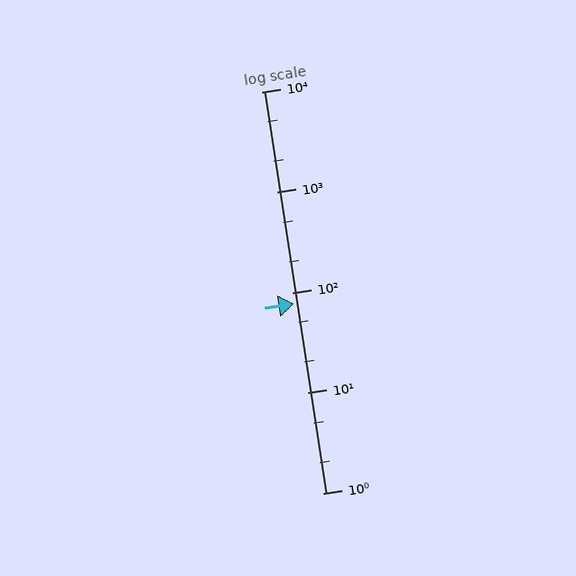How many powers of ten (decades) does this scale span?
The scale spans 4 decades, from 1 to 10000.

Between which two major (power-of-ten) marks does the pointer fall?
The pointer is between 10 and 100.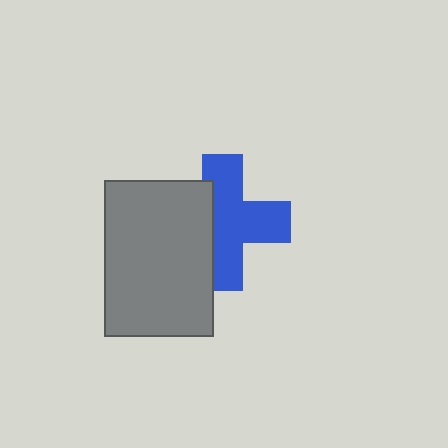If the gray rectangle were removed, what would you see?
You would see the complete blue cross.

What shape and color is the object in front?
The object in front is a gray rectangle.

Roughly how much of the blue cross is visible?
Most of it is visible (roughly 66%).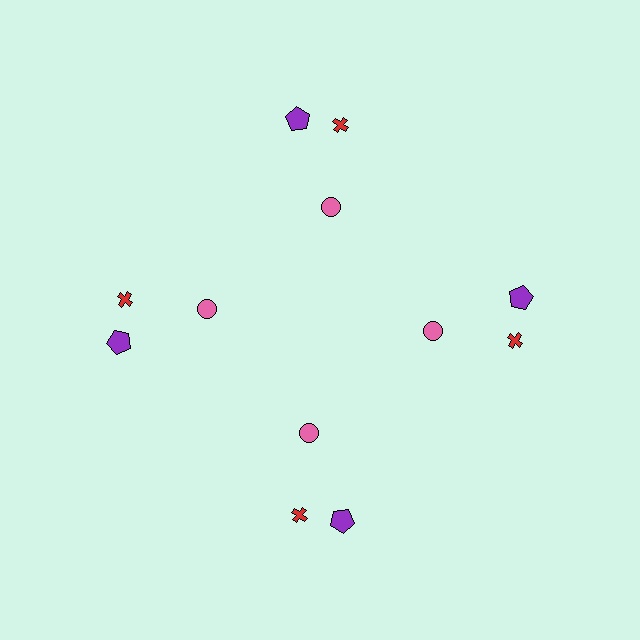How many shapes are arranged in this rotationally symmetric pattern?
There are 12 shapes, arranged in 4 groups of 3.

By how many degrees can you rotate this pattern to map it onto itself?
The pattern maps onto itself every 90 degrees of rotation.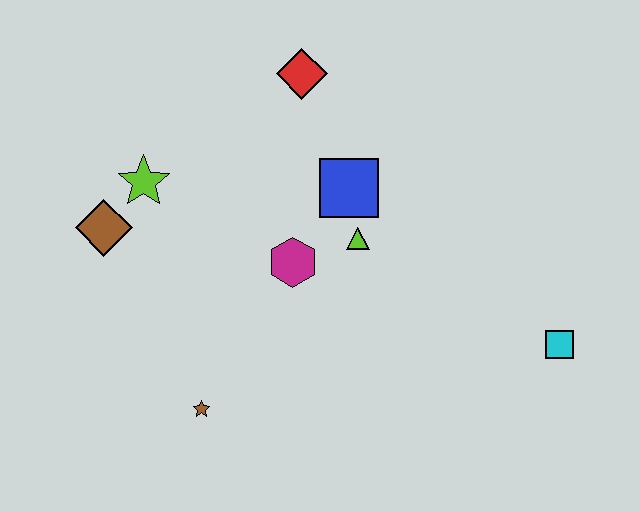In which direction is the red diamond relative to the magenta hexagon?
The red diamond is above the magenta hexagon.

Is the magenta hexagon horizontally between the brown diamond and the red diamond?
Yes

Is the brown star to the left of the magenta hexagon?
Yes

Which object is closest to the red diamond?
The blue square is closest to the red diamond.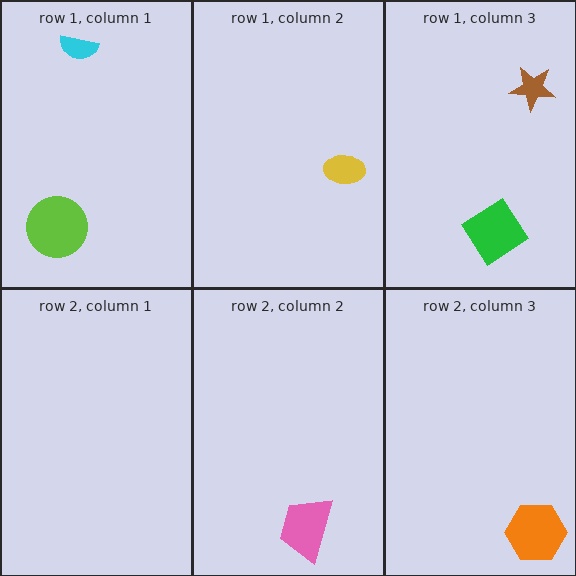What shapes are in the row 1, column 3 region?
The brown star, the green diamond.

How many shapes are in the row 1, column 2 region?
1.